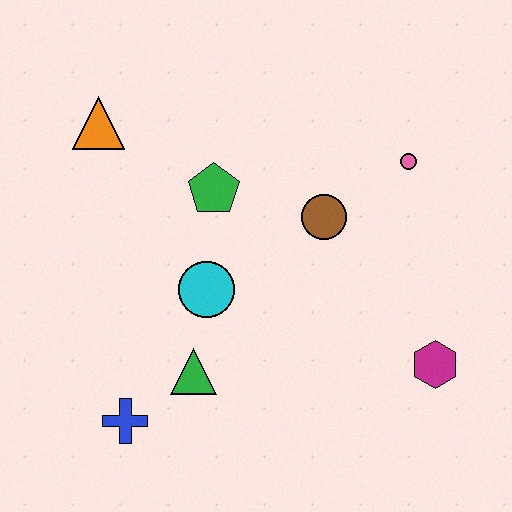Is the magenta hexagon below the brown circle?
Yes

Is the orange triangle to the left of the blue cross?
Yes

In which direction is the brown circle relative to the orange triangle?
The brown circle is to the right of the orange triangle.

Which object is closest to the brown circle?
The pink circle is closest to the brown circle.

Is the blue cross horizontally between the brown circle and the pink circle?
No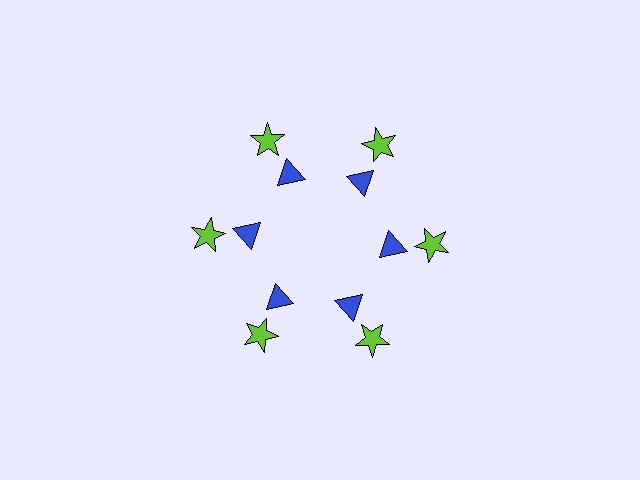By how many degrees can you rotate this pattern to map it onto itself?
The pattern maps onto itself every 60 degrees of rotation.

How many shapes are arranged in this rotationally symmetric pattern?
There are 12 shapes, arranged in 6 groups of 2.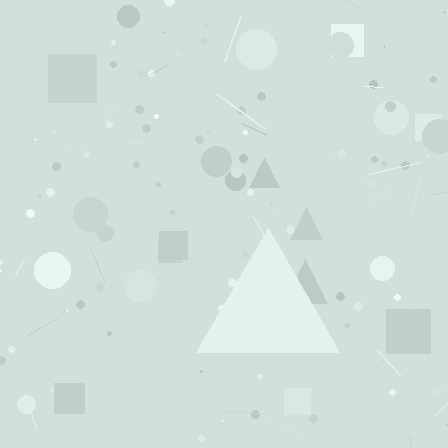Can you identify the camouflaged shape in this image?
The camouflaged shape is a triangle.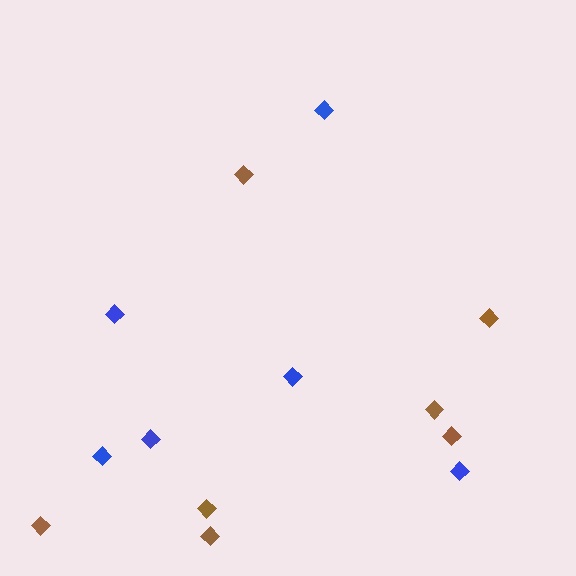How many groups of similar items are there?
There are 2 groups: one group of brown diamonds (7) and one group of blue diamonds (6).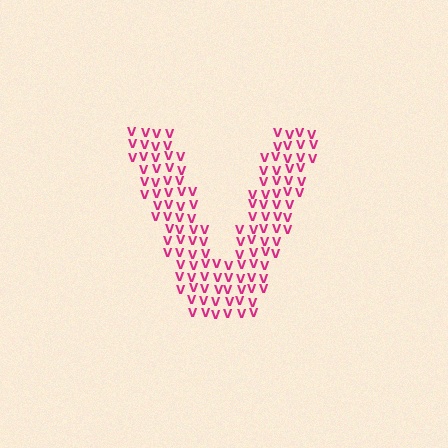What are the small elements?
The small elements are letter V's.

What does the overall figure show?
The overall figure shows the letter V.